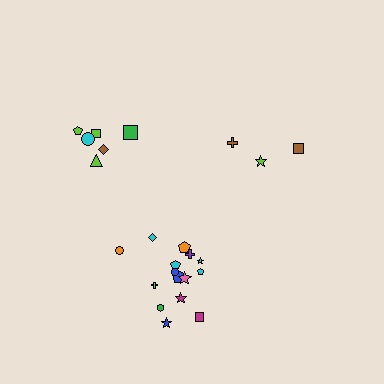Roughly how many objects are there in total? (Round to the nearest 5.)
Roughly 25 objects in total.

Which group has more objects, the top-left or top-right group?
The top-left group.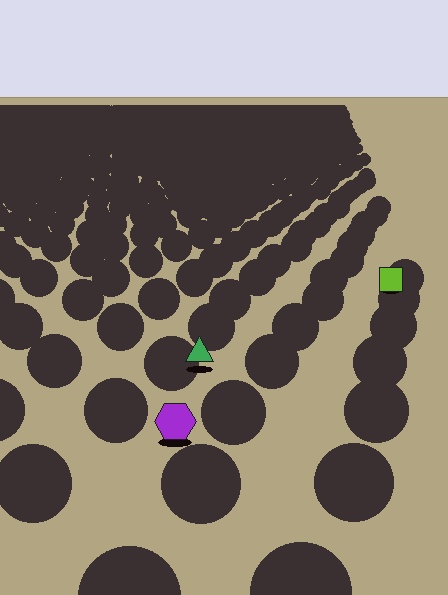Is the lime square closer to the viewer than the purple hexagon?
No. The purple hexagon is closer — you can tell from the texture gradient: the ground texture is coarser near it.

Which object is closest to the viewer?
The purple hexagon is closest. The texture marks near it are larger and more spread out.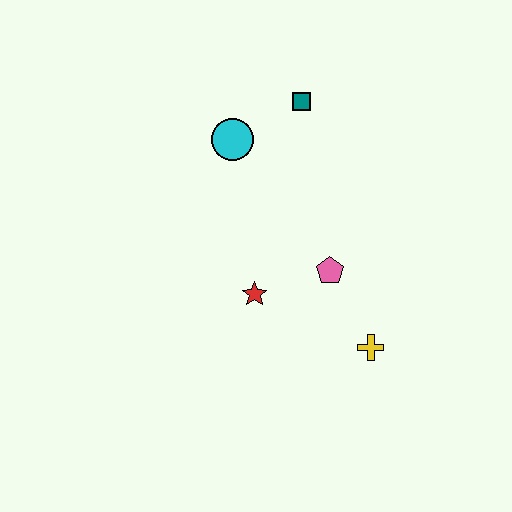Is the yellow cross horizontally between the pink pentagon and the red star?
No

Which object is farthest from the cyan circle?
The yellow cross is farthest from the cyan circle.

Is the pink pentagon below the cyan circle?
Yes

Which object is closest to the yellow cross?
The pink pentagon is closest to the yellow cross.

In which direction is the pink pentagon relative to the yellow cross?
The pink pentagon is above the yellow cross.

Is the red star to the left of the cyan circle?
No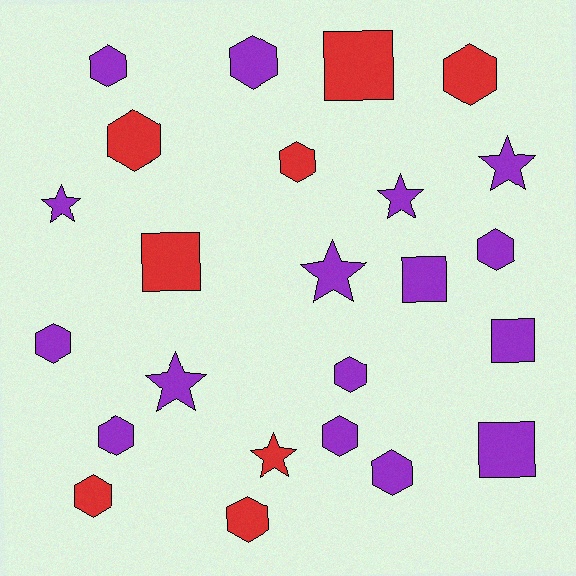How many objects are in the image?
There are 24 objects.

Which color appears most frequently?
Purple, with 16 objects.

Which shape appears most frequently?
Hexagon, with 13 objects.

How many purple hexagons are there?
There are 8 purple hexagons.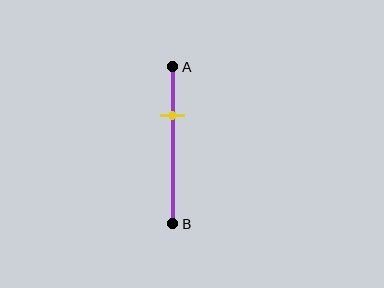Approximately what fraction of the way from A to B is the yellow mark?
The yellow mark is approximately 30% of the way from A to B.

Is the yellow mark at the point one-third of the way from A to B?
Yes, the mark is approximately at the one-third point.